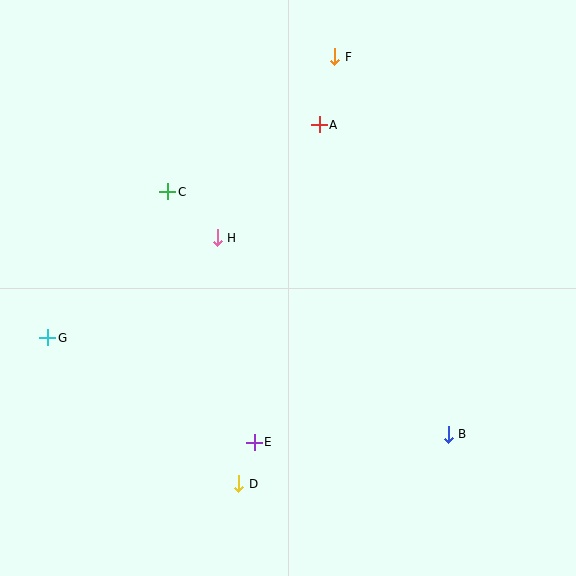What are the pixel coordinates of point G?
Point G is at (48, 338).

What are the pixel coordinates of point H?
Point H is at (217, 238).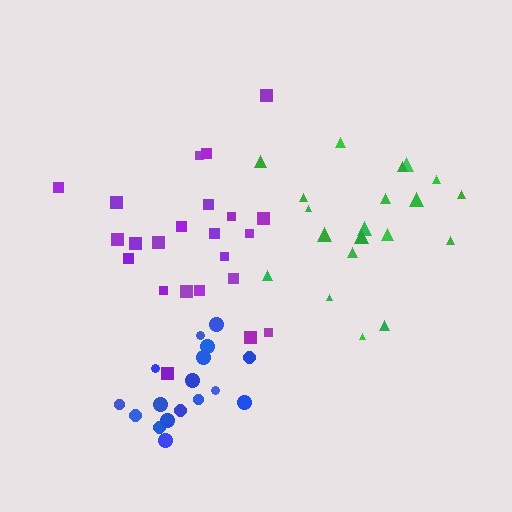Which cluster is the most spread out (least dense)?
Green.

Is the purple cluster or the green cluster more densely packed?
Purple.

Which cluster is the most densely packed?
Blue.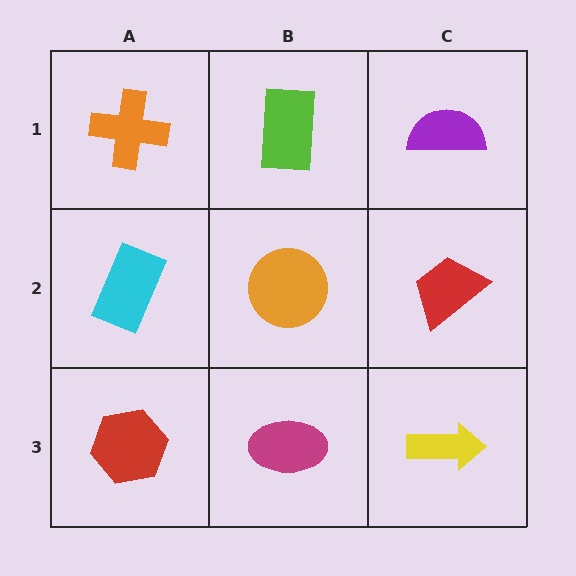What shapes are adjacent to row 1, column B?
An orange circle (row 2, column B), an orange cross (row 1, column A), a purple semicircle (row 1, column C).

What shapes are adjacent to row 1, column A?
A cyan rectangle (row 2, column A), a lime rectangle (row 1, column B).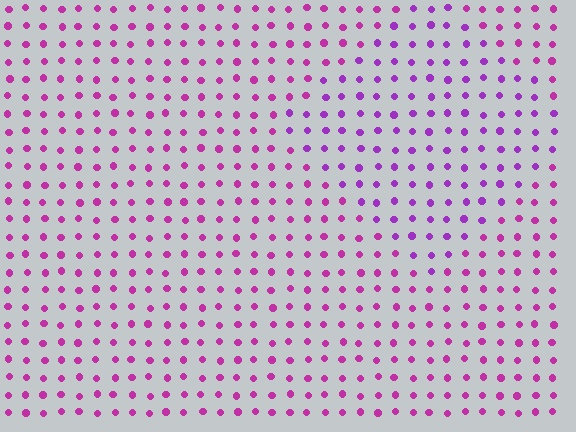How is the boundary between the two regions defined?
The boundary is defined purely by a slight shift in hue (about 27 degrees). Spacing, size, and orientation are identical on both sides.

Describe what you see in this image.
The image is filled with small magenta elements in a uniform arrangement. A diamond-shaped region is visible where the elements are tinted to a slightly different hue, forming a subtle color boundary.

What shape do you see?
I see a diamond.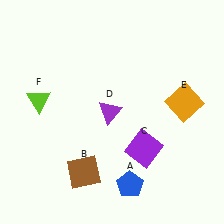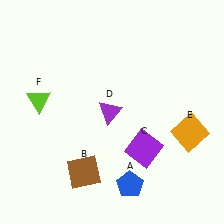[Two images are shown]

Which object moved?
The orange square (E) moved down.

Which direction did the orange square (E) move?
The orange square (E) moved down.